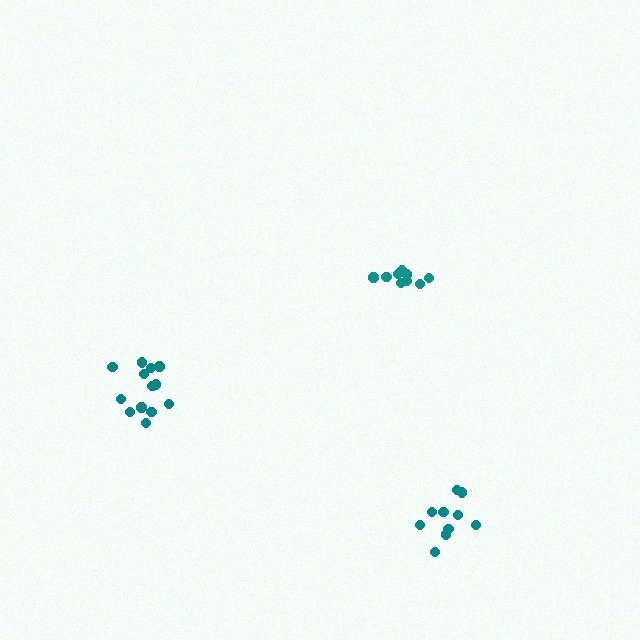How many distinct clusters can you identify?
There are 3 distinct clusters.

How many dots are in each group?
Group 1: 10 dots, Group 2: 9 dots, Group 3: 13 dots (32 total).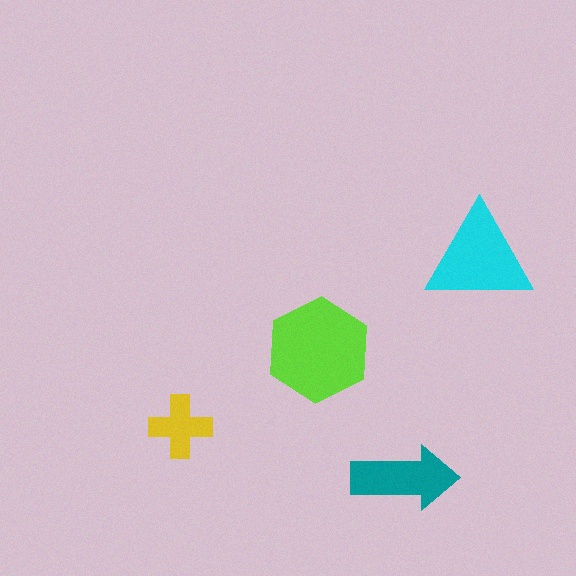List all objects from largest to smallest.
The lime hexagon, the cyan triangle, the teal arrow, the yellow cross.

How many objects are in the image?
There are 4 objects in the image.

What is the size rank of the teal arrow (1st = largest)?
3rd.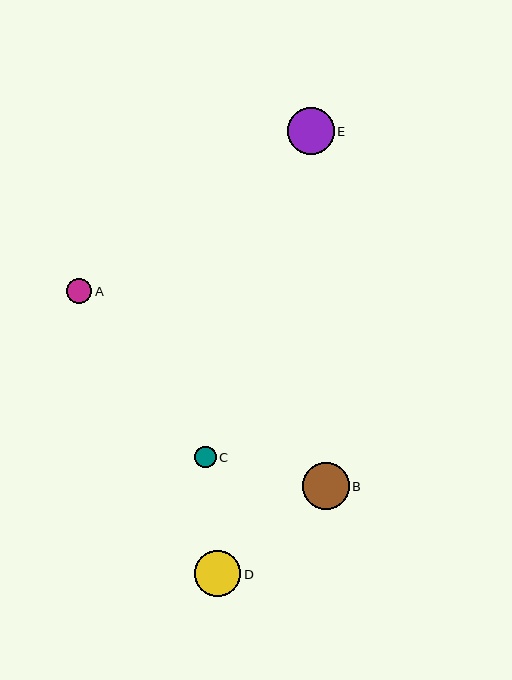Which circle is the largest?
Circle E is the largest with a size of approximately 47 pixels.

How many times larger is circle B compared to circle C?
Circle B is approximately 2.2 times the size of circle C.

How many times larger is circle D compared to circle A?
Circle D is approximately 1.8 times the size of circle A.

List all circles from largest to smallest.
From largest to smallest: E, B, D, A, C.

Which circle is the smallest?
Circle C is the smallest with a size of approximately 22 pixels.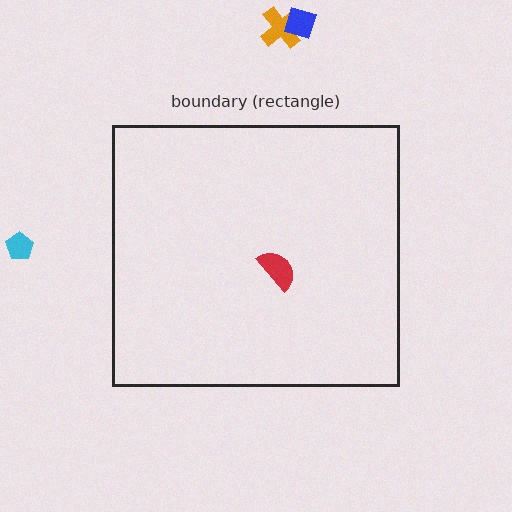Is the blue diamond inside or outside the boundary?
Outside.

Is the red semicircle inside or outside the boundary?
Inside.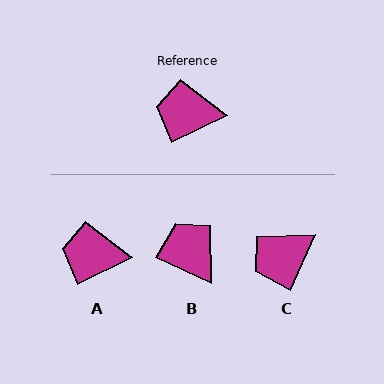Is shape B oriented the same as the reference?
No, it is off by about 52 degrees.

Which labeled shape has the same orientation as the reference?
A.